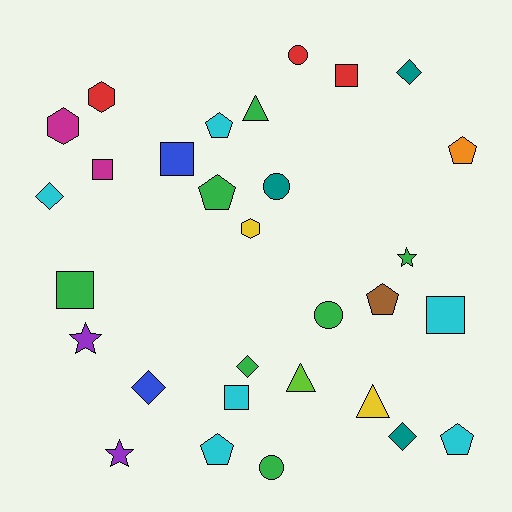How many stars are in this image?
There are 3 stars.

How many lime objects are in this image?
There is 1 lime object.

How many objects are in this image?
There are 30 objects.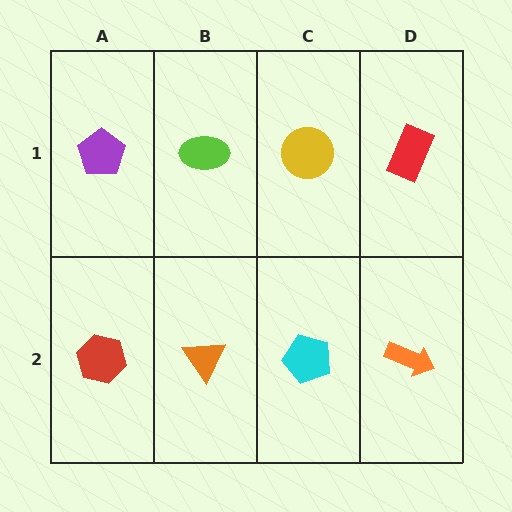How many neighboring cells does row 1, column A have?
2.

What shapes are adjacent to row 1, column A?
A red hexagon (row 2, column A), a lime ellipse (row 1, column B).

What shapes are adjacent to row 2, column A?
A purple pentagon (row 1, column A), an orange triangle (row 2, column B).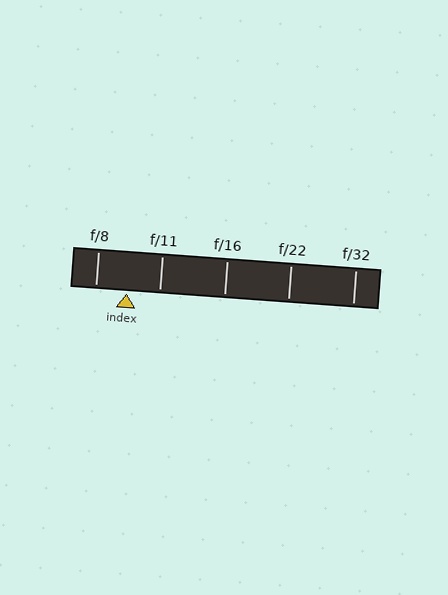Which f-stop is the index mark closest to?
The index mark is closest to f/8.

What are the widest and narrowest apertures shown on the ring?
The widest aperture shown is f/8 and the narrowest is f/32.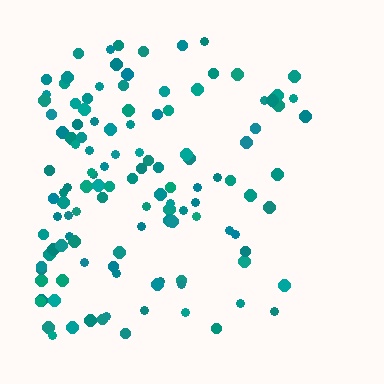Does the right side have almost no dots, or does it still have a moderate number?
Still a moderate number, just noticeably fewer than the left.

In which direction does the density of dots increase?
From right to left, with the left side densest.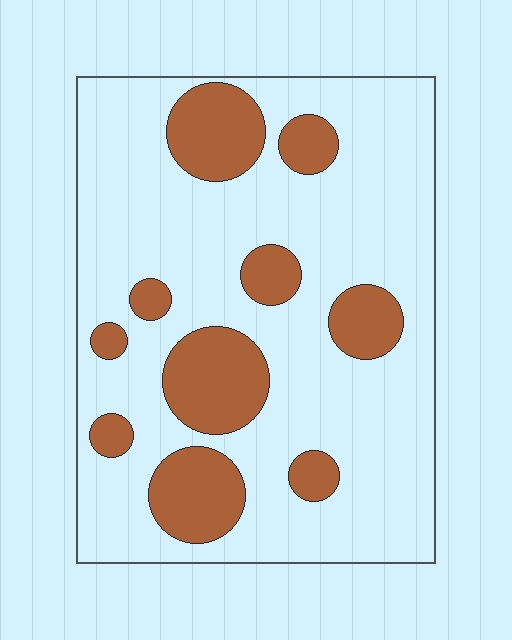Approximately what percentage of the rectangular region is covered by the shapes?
Approximately 25%.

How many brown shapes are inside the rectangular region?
10.